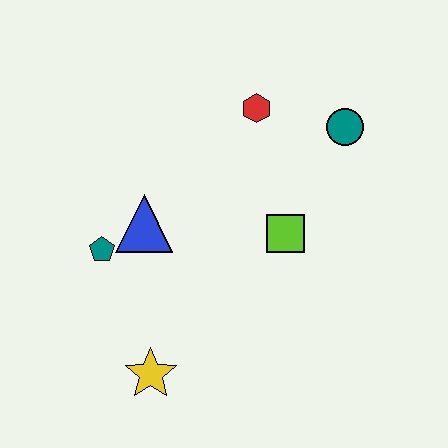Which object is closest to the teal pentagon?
The blue triangle is closest to the teal pentagon.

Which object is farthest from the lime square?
The yellow star is farthest from the lime square.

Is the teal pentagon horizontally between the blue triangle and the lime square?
No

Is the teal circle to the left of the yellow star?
No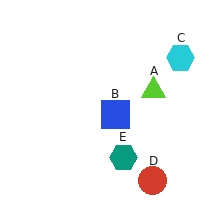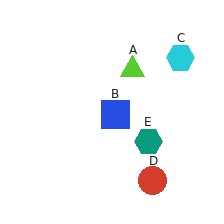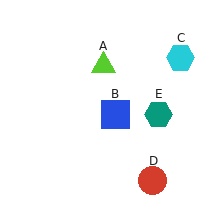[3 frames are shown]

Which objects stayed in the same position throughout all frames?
Blue square (object B) and cyan hexagon (object C) and red circle (object D) remained stationary.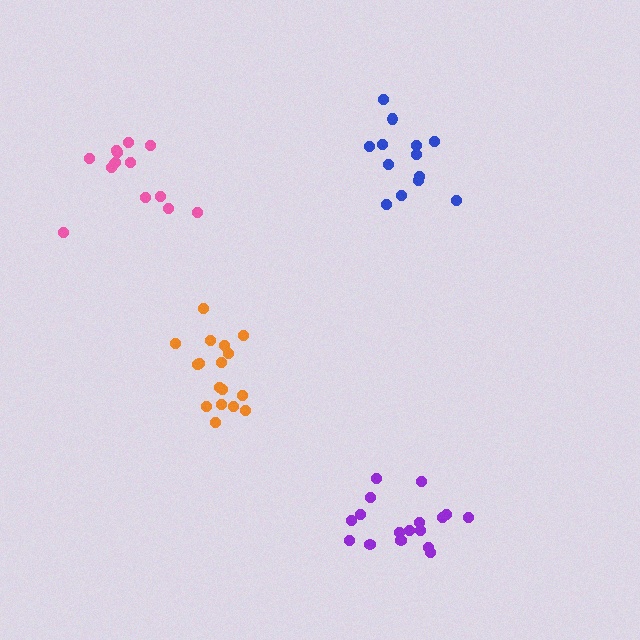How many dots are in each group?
Group 1: 17 dots, Group 2: 14 dots, Group 3: 13 dots, Group 4: 17 dots (61 total).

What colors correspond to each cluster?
The clusters are colored: orange, pink, blue, purple.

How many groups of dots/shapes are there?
There are 4 groups.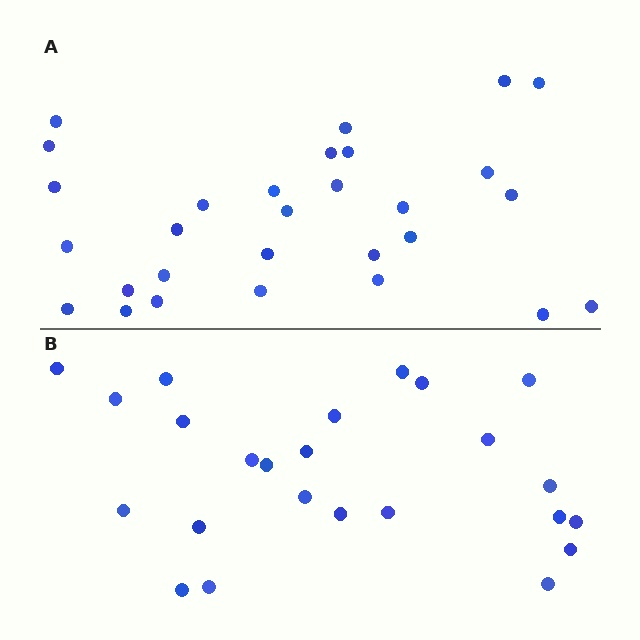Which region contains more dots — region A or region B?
Region A (the top region) has more dots.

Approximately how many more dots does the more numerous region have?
Region A has about 5 more dots than region B.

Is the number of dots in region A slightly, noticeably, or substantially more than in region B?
Region A has only slightly more — the two regions are fairly close. The ratio is roughly 1.2 to 1.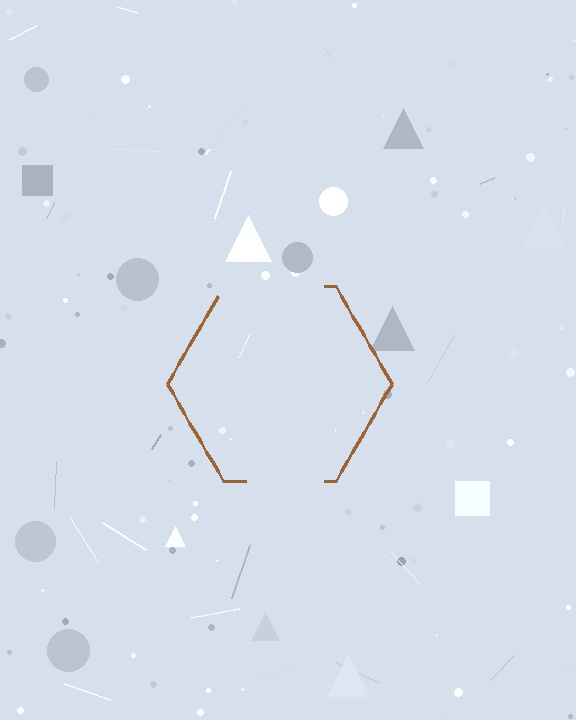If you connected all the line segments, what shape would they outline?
They would outline a hexagon.